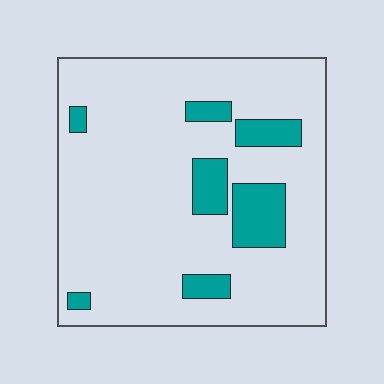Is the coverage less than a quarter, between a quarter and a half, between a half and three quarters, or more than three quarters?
Less than a quarter.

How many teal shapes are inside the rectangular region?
7.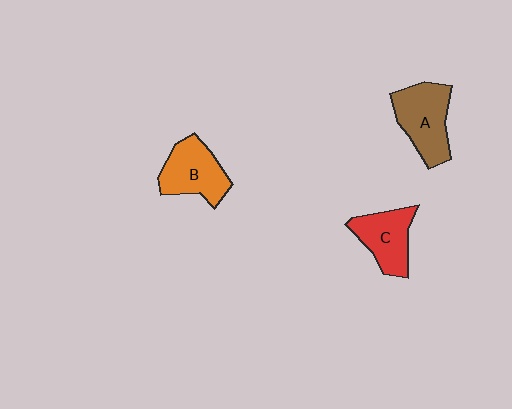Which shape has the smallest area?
Shape C (red).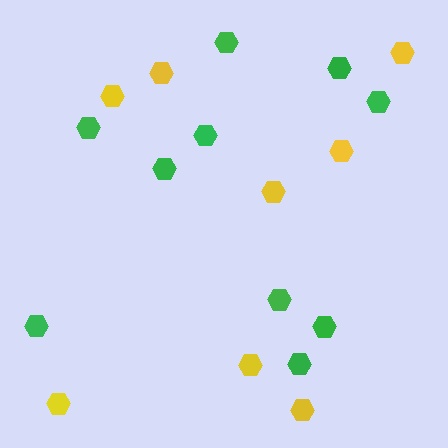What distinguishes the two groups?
There are 2 groups: one group of yellow hexagons (8) and one group of green hexagons (10).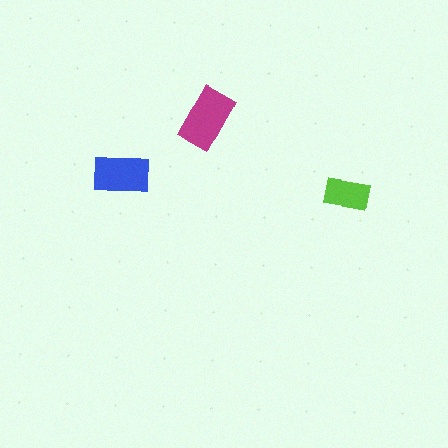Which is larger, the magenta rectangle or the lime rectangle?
The magenta one.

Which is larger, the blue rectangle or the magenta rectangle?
The magenta one.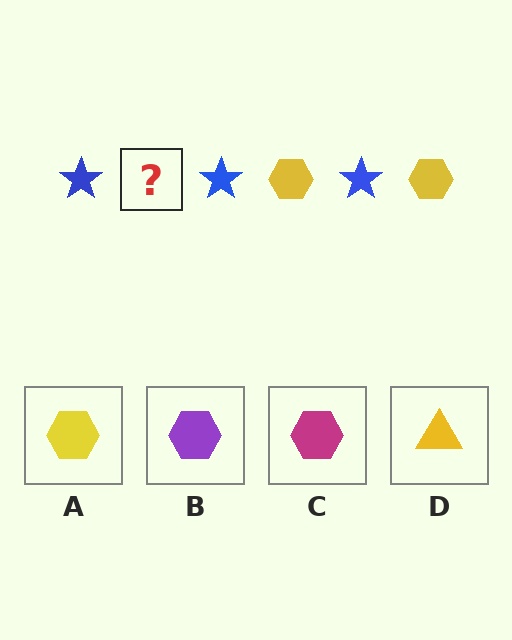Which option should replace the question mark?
Option A.